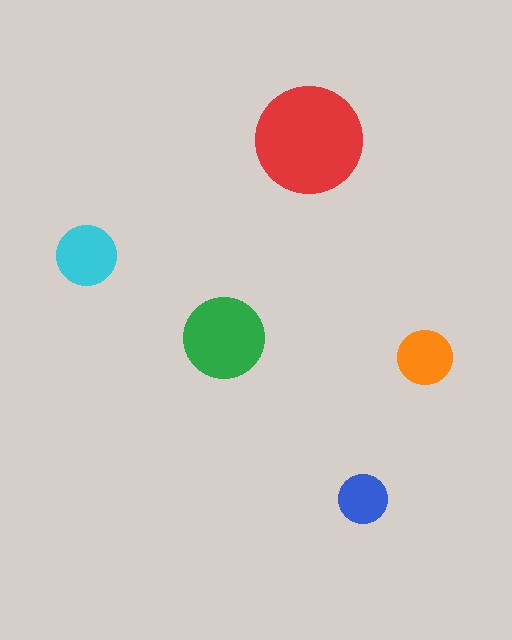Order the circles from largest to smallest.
the red one, the green one, the cyan one, the orange one, the blue one.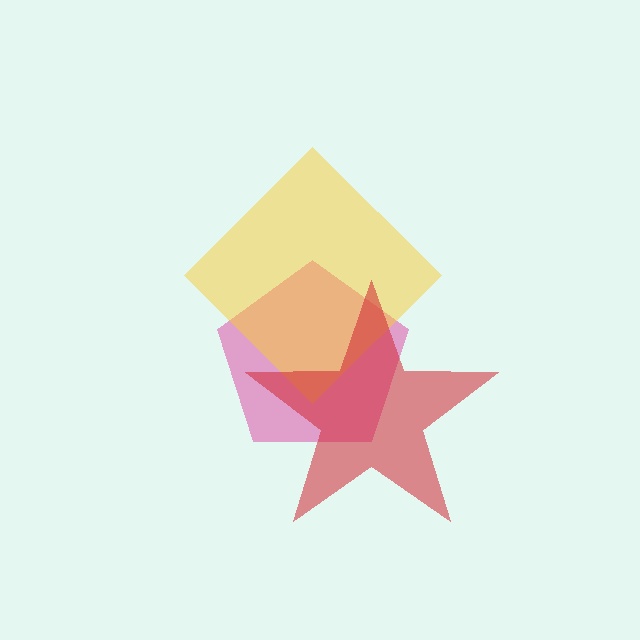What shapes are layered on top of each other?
The layered shapes are: a pink pentagon, a yellow diamond, a red star.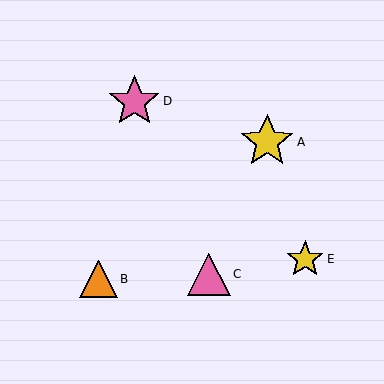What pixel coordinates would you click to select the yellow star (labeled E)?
Click at (305, 259) to select the yellow star E.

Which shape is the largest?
The yellow star (labeled A) is the largest.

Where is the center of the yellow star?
The center of the yellow star is at (267, 142).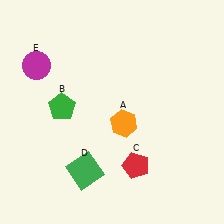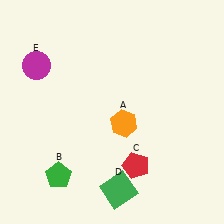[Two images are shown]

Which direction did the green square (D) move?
The green square (D) moved right.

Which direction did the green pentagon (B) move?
The green pentagon (B) moved down.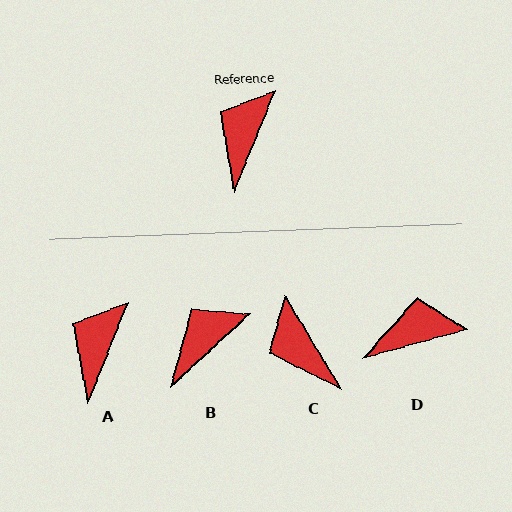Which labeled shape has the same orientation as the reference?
A.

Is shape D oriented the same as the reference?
No, it is off by about 53 degrees.